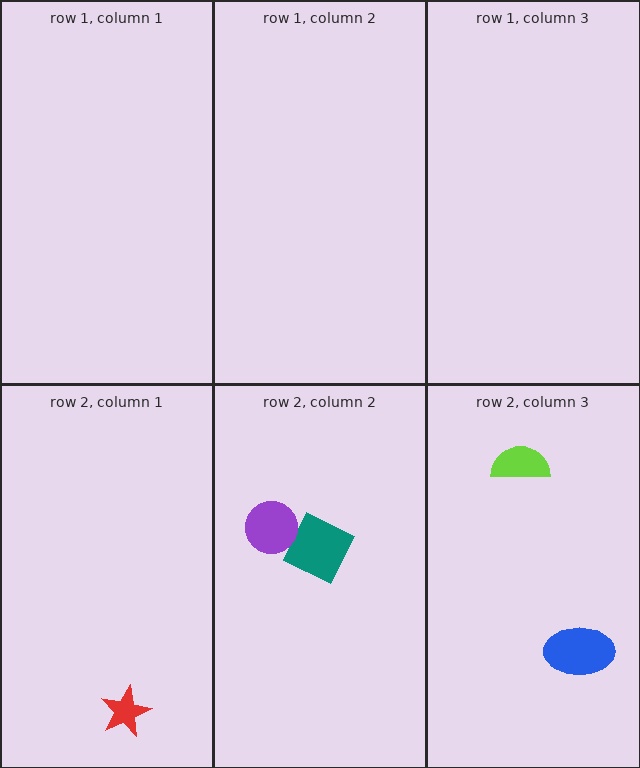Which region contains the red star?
The row 2, column 1 region.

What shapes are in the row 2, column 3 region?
The lime semicircle, the blue ellipse.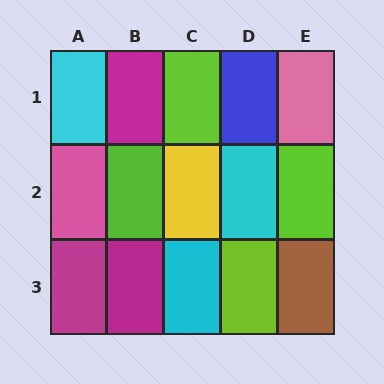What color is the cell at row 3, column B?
Magenta.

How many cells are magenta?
3 cells are magenta.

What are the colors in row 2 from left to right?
Pink, lime, yellow, cyan, lime.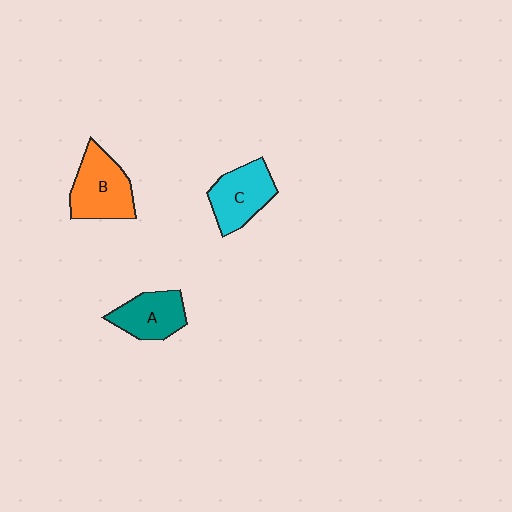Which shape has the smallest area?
Shape A (teal).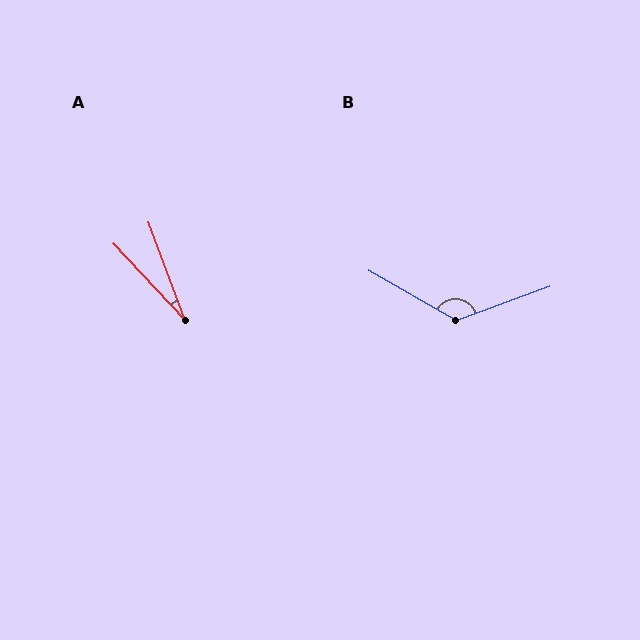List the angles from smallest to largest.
A (23°), B (130°).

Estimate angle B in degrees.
Approximately 130 degrees.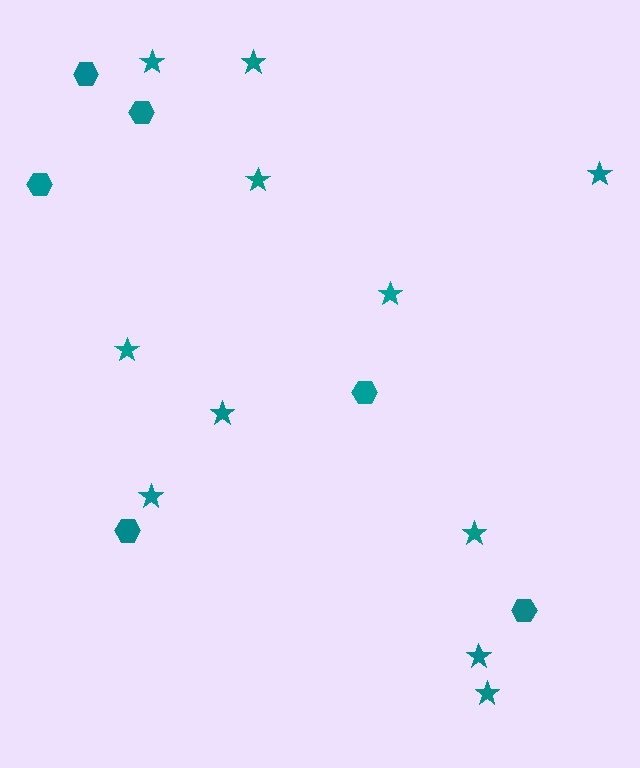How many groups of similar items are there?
There are 2 groups: one group of hexagons (6) and one group of stars (11).